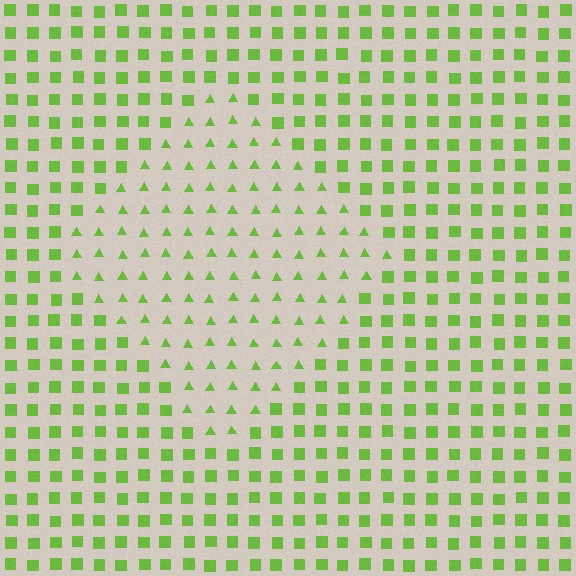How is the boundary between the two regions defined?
The boundary is defined by a change in element shape: triangles inside vs. squares outside. All elements share the same color and spacing.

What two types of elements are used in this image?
The image uses triangles inside the diamond region and squares outside it.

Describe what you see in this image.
The image is filled with small lime elements arranged in a uniform grid. A diamond-shaped region contains triangles, while the surrounding area contains squares. The boundary is defined purely by the change in element shape.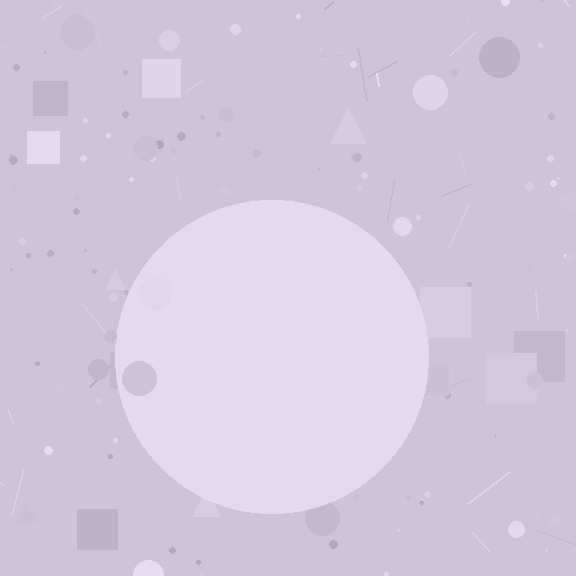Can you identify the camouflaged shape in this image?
The camouflaged shape is a circle.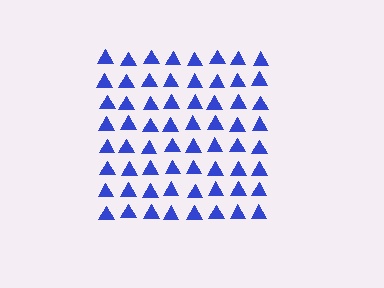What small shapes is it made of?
It is made of small triangles.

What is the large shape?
The large shape is a square.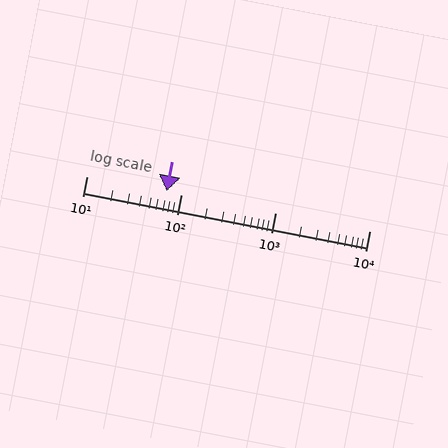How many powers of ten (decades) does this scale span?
The scale spans 3 decades, from 10 to 10000.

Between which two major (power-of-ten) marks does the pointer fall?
The pointer is between 10 and 100.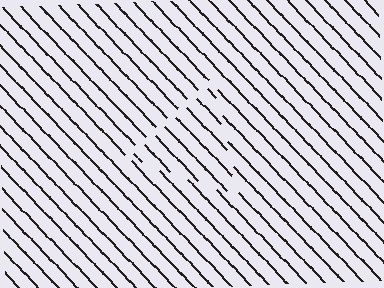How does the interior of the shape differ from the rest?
The interior of the shape contains the same grating, shifted by half a period — the contour is defined by the phase discontinuity where line-ends from the inner and outer gratings abut.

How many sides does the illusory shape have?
3 sides — the line-ends trace a triangle.